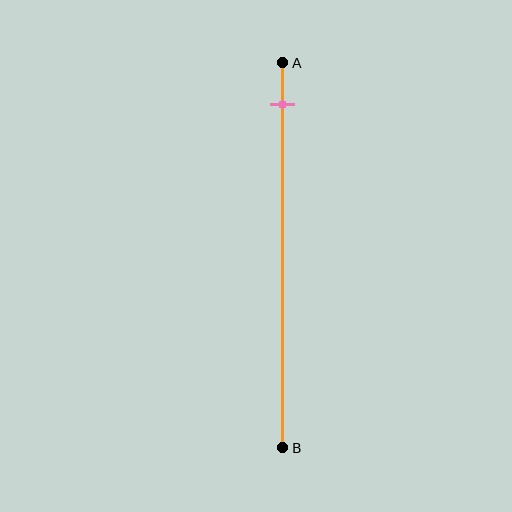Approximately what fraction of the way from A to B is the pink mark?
The pink mark is approximately 10% of the way from A to B.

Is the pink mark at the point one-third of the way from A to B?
No, the mark is at about 10% from A, not at the 33% one-third point.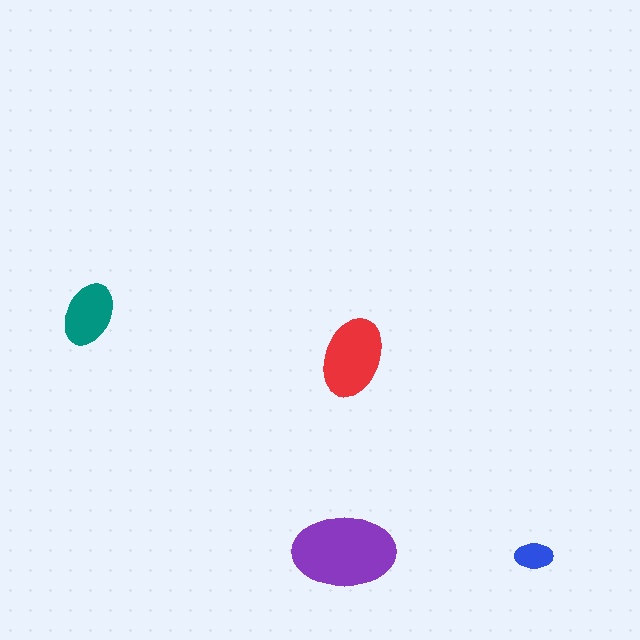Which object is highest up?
The teal ellipse is topmost.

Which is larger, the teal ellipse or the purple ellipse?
The purple one.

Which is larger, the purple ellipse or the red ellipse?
The purple one.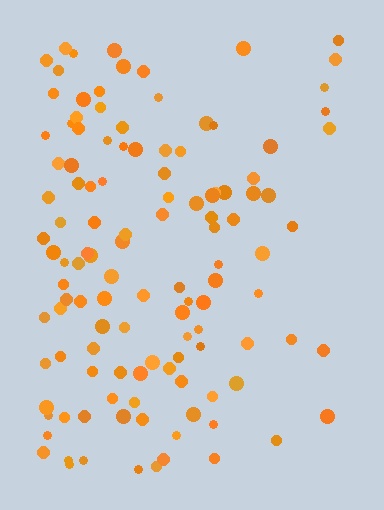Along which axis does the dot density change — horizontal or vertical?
Horizontal.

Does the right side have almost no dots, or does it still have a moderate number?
Still a moderate number, just noticeably fewer than the left.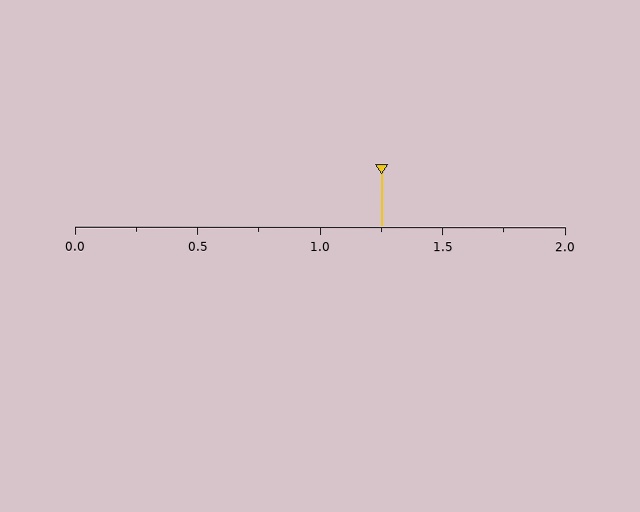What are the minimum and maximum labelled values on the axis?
The axis runs from 0.0 to 2.0.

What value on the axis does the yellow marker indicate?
The marker indicates approximately 1.25.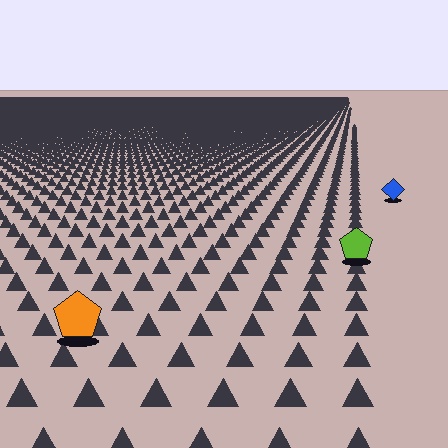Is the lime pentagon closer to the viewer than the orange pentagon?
No. The orange pentagon is closer — you can tell from the texture gradient: the ground texture is coarser near it.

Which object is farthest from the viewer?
The blue diamond is farthest from the viewer. It appears smaller and the ground texture around it is denser.